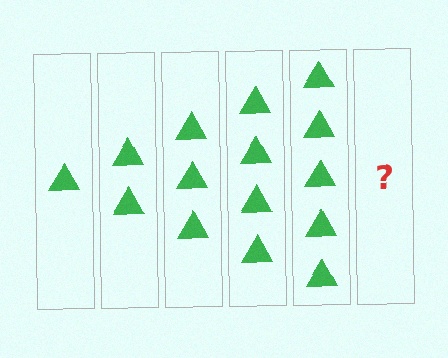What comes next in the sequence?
The next element should be 6 triangles.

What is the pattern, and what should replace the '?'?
The pattern is that each step adds one more triangle. The '?' should be 6 triangles.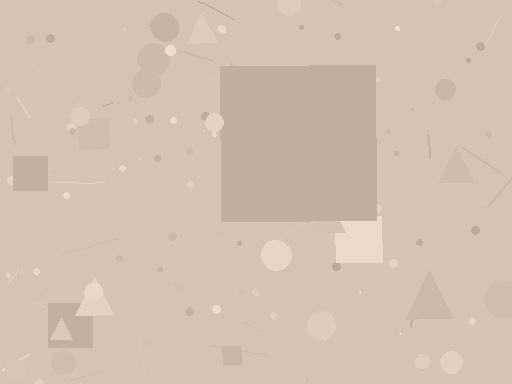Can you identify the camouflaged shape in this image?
The camouflaged shape is a square.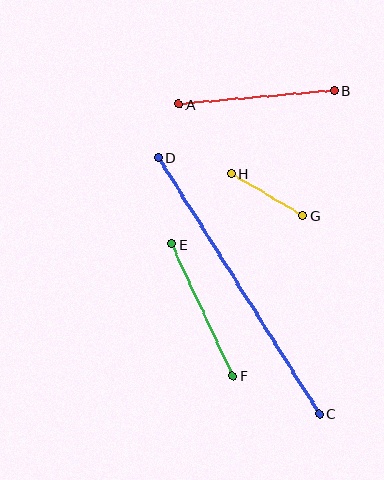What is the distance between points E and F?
The distance is approximately 146 pixels.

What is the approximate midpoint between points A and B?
The midpoint is at approximately (256, 97) pixels.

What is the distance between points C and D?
The distance is approximately 303 pixels.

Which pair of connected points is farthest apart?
Points C and D are farthest apart.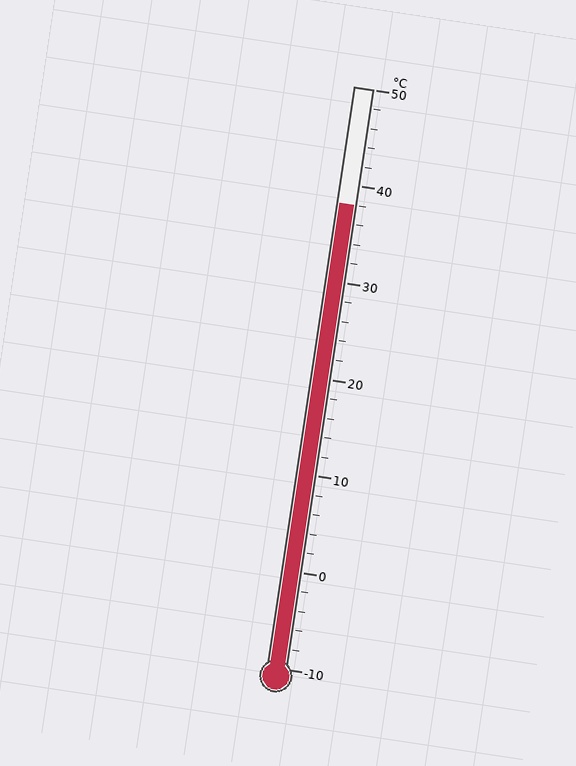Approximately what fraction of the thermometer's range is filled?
The thermometer is filled to approximately 80% of its range.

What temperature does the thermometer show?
The thermometer shows approximately 38°C.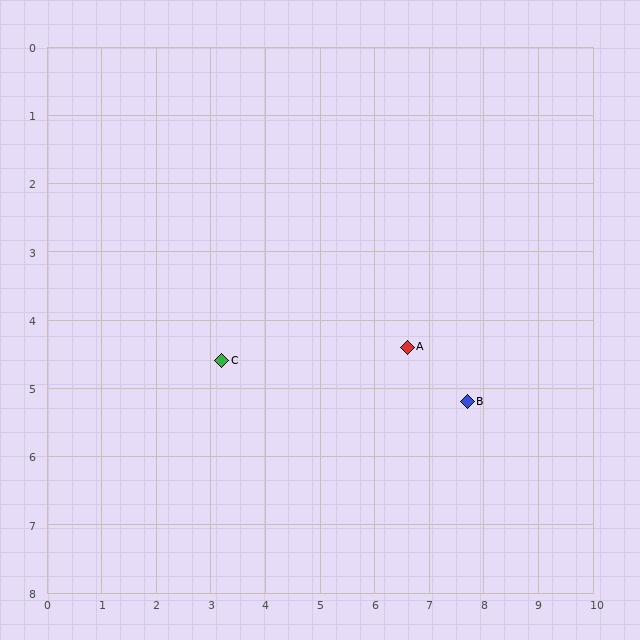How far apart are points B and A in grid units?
Points B and A are about 1.4 grid units apart.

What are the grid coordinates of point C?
Point C is at approximately (3.2, 4.6).